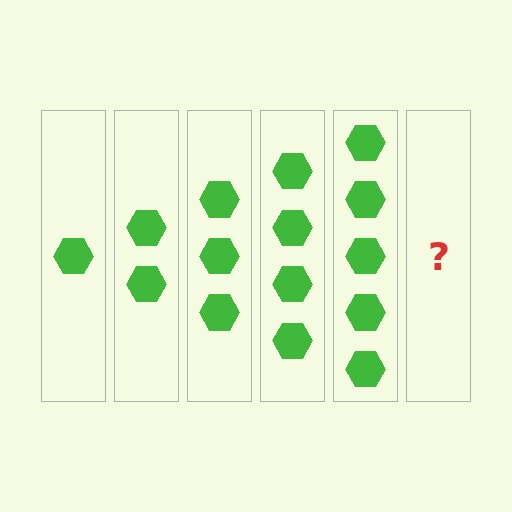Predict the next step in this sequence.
The next step is 6 hexagons.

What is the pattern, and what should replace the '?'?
The pattern is that each step adds one more hexagon. The '?' should be 6 hexagons.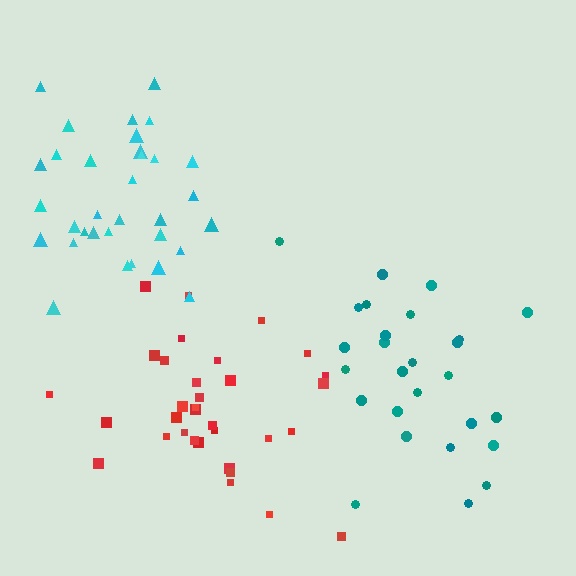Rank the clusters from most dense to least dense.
cyan, red, teal.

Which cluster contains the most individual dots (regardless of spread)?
Red (33).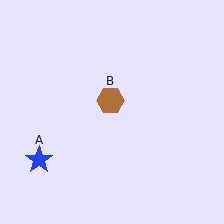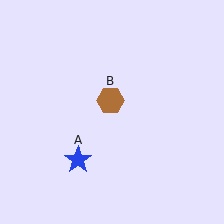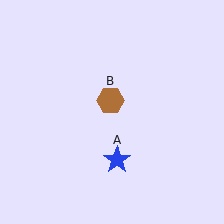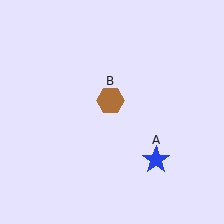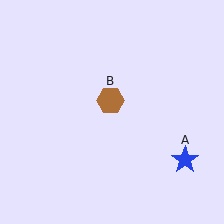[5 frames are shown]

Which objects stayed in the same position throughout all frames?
Brown hexagon (object B) remained stationary.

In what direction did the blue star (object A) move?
The blue star (object A) moved right.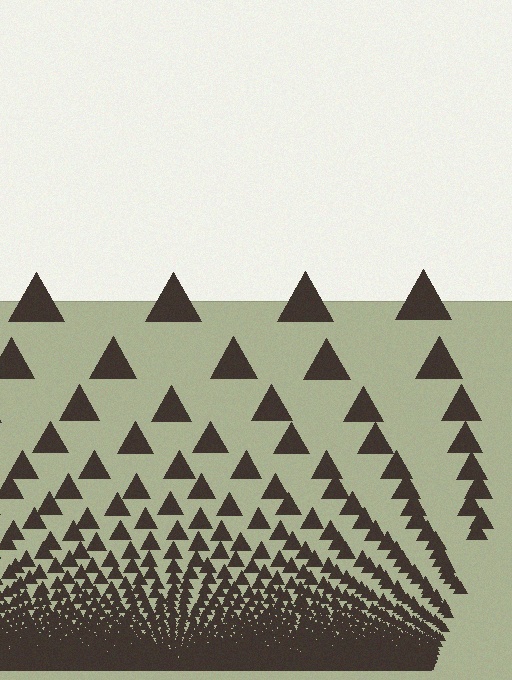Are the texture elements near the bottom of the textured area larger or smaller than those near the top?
Smaller. The gradient is inverted — elements near the bottom are smaller and denser.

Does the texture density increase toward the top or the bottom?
Density increases toward the bottom.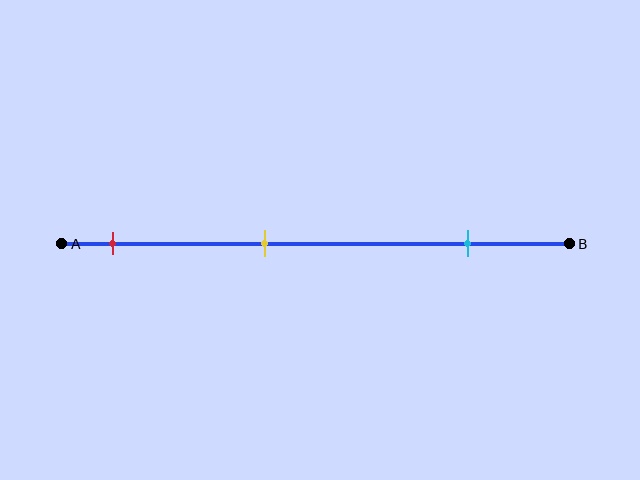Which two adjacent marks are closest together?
The red and yellow marks are the closest adjacent pair.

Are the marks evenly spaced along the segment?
Yes, the marks are approximately evenly spaced.